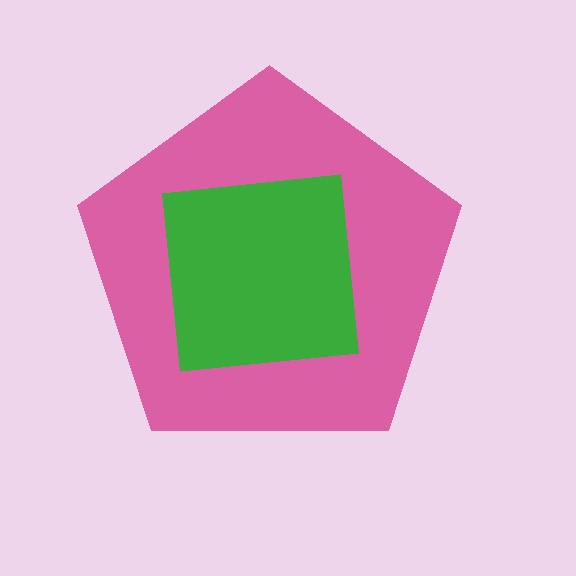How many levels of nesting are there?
2.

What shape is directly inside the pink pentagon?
The green square.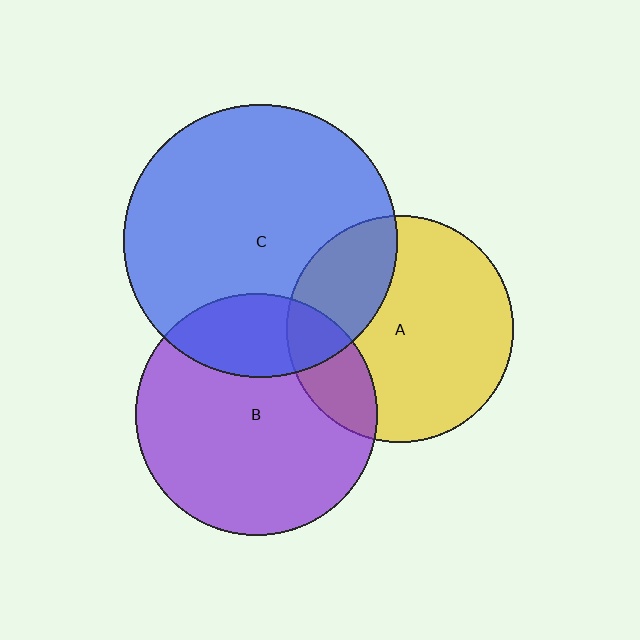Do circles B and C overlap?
Yes.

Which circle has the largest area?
Circle C (blue).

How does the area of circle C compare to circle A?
Approximately 1.5 times.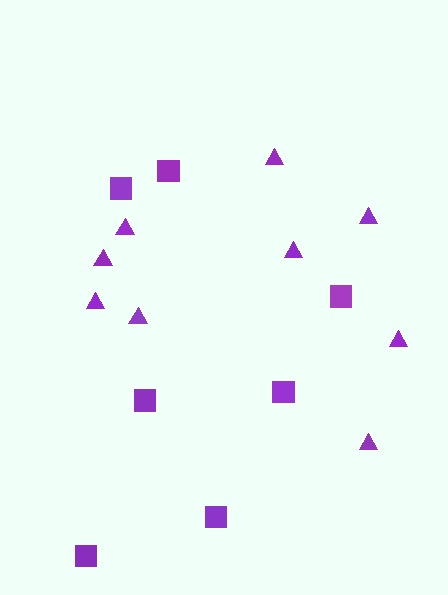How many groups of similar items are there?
There are 2 groups: one group of squares (7) and one group of triangles (9).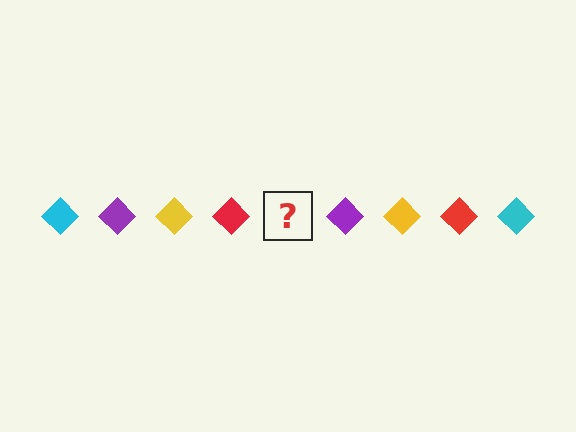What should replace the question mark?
The question mark should be replaced with a cyan diamond.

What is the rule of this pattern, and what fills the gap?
The rule is that the pattern cycles through cyan, purple, yellow, red diamonds. The gap should be filled with a cyan diamond.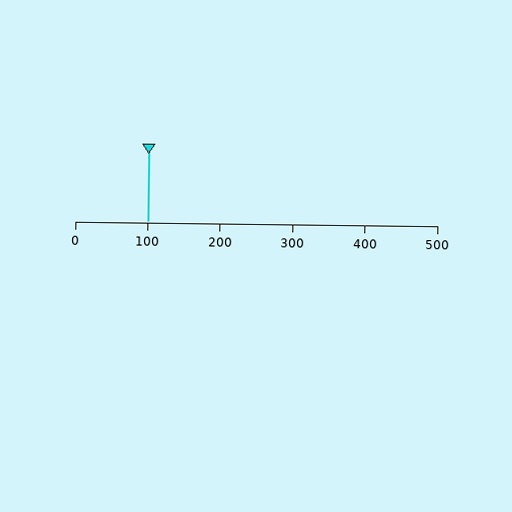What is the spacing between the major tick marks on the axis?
The major ticks are spaced 100 apart.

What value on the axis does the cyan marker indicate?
The marker indicates approximately 100.